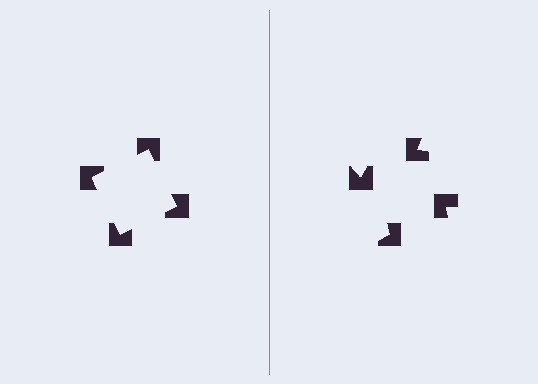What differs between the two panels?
The notched squares are positioned identically on both sides; only the wedge orientations differ. On the left they align to a square; on the right they are misaligned.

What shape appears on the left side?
An illusory square.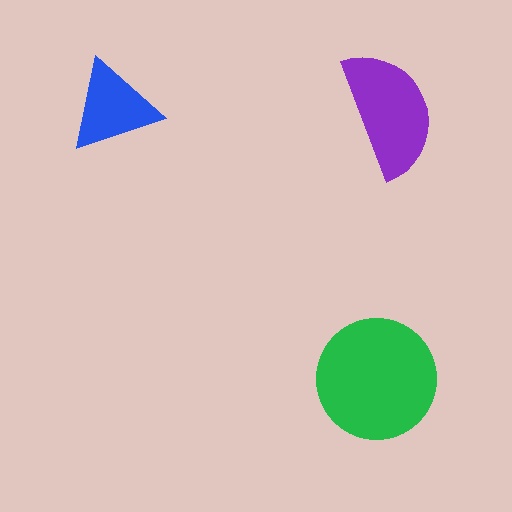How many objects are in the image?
There are 3 objects in the image.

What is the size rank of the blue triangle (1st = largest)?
3rd.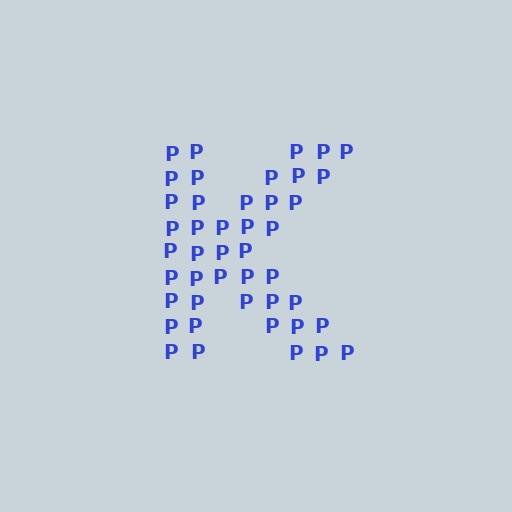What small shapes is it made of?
It is made of small letter P's.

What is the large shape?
The large shape is the letter K.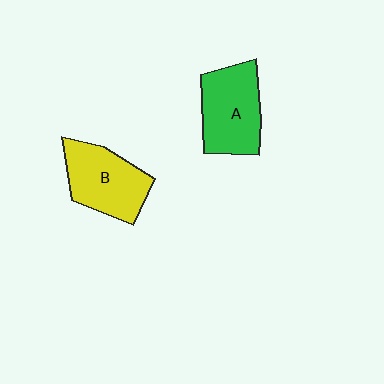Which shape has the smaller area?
Shape B (yellow).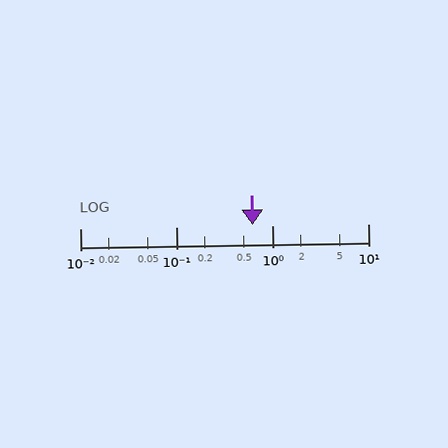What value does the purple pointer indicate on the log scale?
The pointer indicates approximately 0.62.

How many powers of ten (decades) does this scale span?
The scale spans 3 decades, from 0.01 to 10.